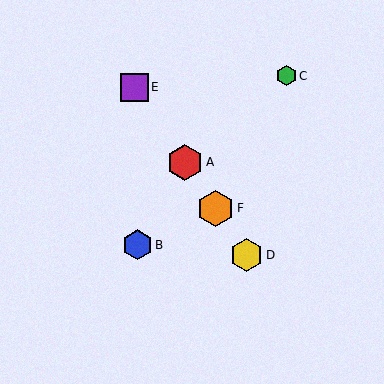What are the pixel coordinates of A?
Object A is at (185, 162).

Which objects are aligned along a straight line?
Objects A, D, E, F are aligned along a straight line.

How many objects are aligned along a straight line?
4 objects (A, D, E, F) are aligned along a straight line.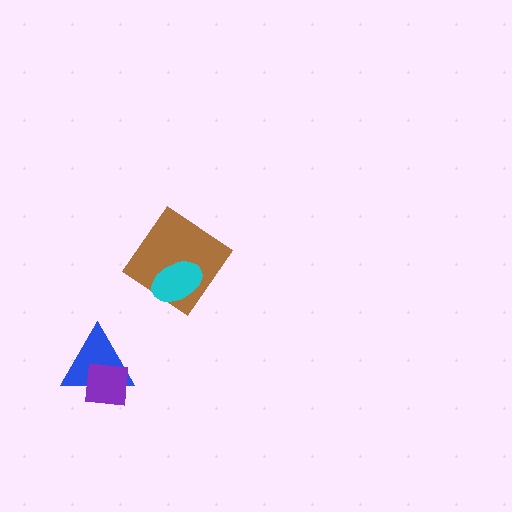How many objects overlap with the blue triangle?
1 object overlaps with the blue triangle.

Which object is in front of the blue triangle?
The purple square is in front of the blue triangle.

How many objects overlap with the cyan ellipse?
1 object overlaps with the cyan ellipse.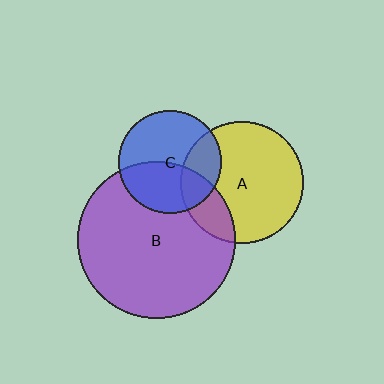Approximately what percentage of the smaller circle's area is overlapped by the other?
Approximately 20%.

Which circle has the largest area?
Circle B (purple).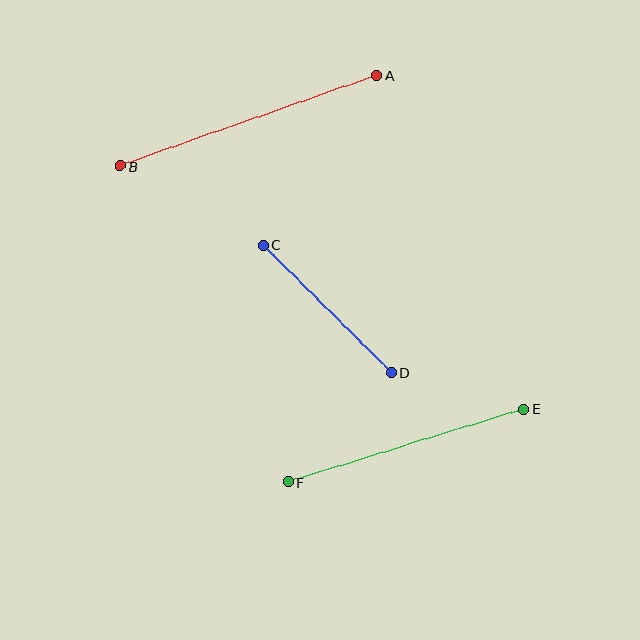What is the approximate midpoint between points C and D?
The midpoint is at approximately (327, 309) pixels.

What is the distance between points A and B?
The distance is approximately 272 pixels.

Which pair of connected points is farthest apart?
Points A and B are farthest apart.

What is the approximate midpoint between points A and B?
The midpoint is at approximately (248, 121) pixels.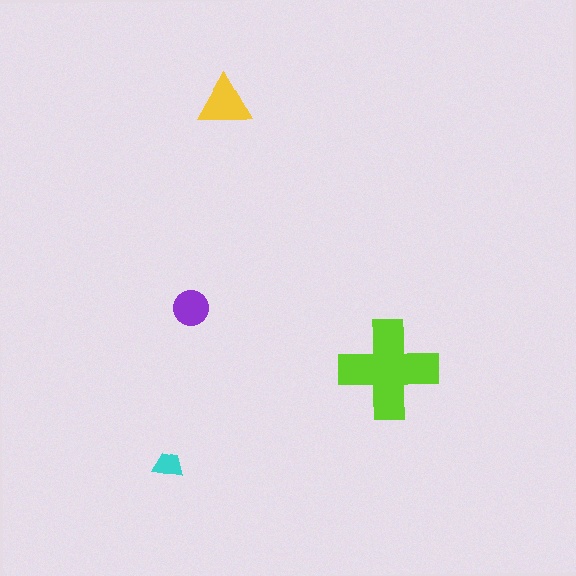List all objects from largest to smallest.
The lime cross, the yellow triangle, the purple circle, the cyan trapezoid.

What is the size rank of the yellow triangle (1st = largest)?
2nd.